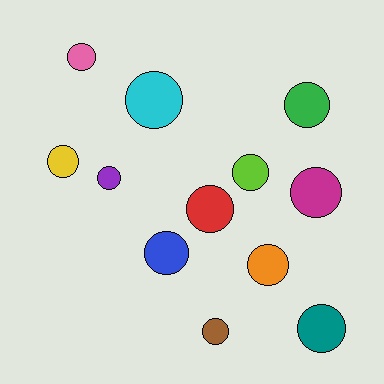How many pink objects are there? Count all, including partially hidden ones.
There is 1 pink object.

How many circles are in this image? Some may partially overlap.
There are 12 circles.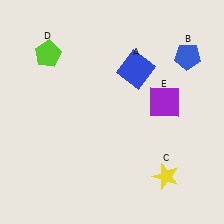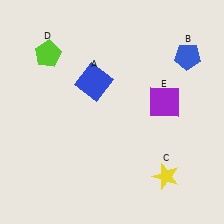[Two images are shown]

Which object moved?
The blue square (A) moved left.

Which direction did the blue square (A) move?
The blue square (A) moved left.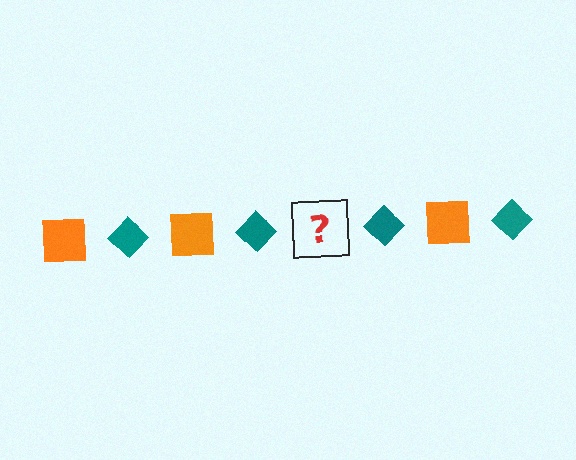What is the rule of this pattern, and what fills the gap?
The rule is that the pattern alternates between orange square and teal diamond. The gap should be filled with an orange square.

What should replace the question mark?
The question mark should be replaced with an orange square.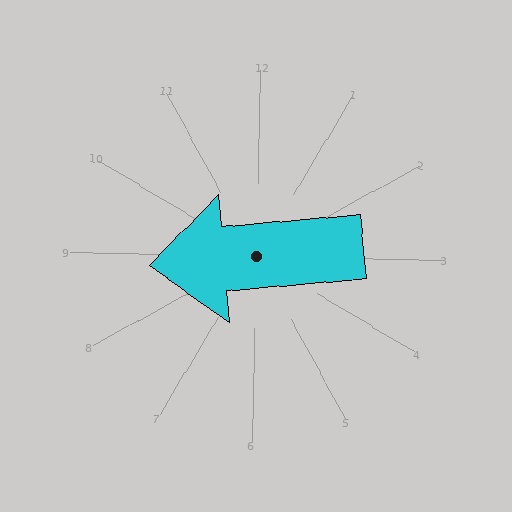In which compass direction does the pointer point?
West.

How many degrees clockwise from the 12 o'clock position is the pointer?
Approximately 264 degrees.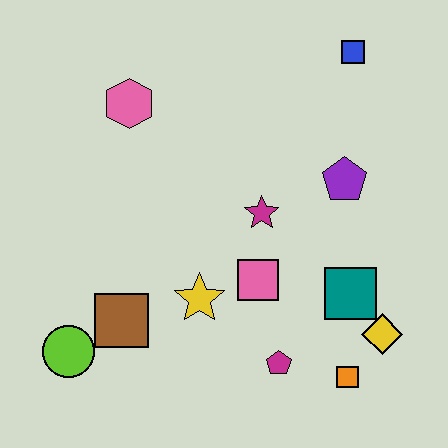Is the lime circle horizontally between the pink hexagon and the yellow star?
No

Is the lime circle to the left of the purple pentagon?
Yes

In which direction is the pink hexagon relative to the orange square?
The pink hexagon is above the orange square.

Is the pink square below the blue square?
Yes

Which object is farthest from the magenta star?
The lime circle is farthest from the magenta star.